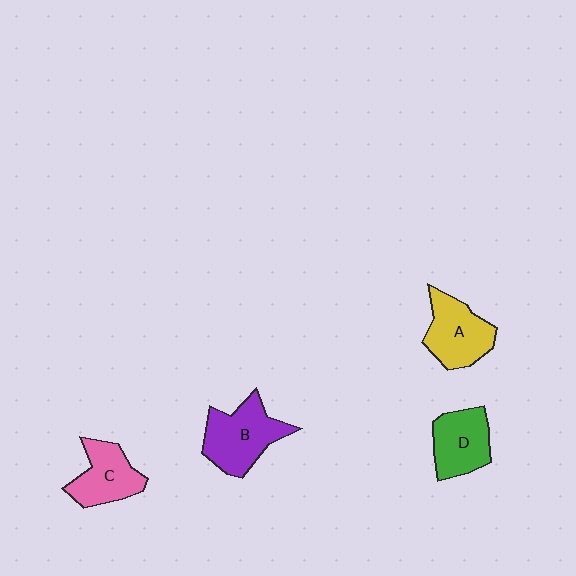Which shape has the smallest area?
Shape C (pink).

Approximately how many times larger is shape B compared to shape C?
Approximately 1.3 times.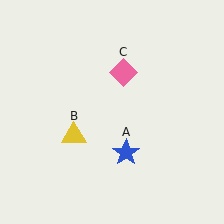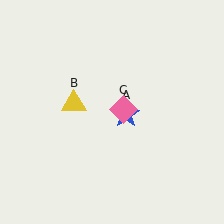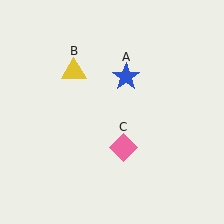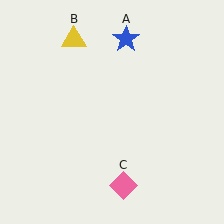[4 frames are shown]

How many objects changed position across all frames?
3 objects changed position: blue star (object A), yellow triangle (object B), pink diamond (object C).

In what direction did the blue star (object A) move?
The blue star (object A) moved up.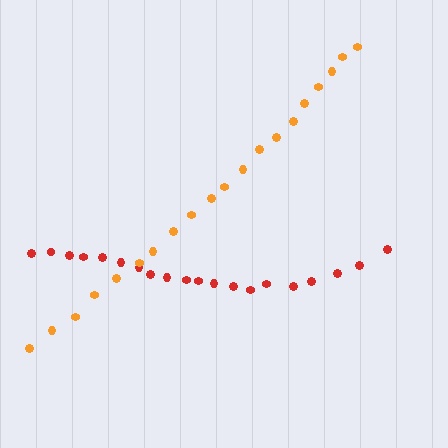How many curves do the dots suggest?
There are 2 distinct paths.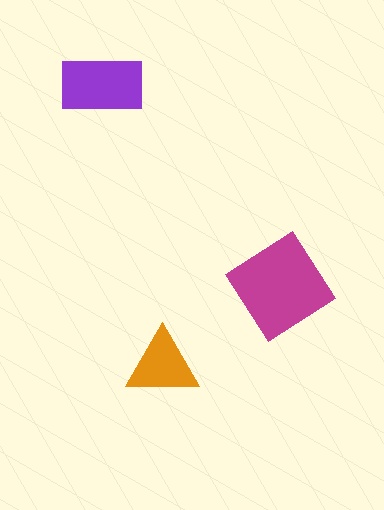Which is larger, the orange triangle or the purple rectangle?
The purple rectangle.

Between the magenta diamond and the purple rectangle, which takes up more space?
The magenta diamond.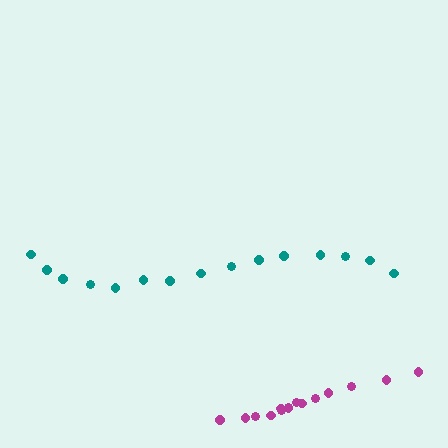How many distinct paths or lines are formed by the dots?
There are 2 distinct paths.